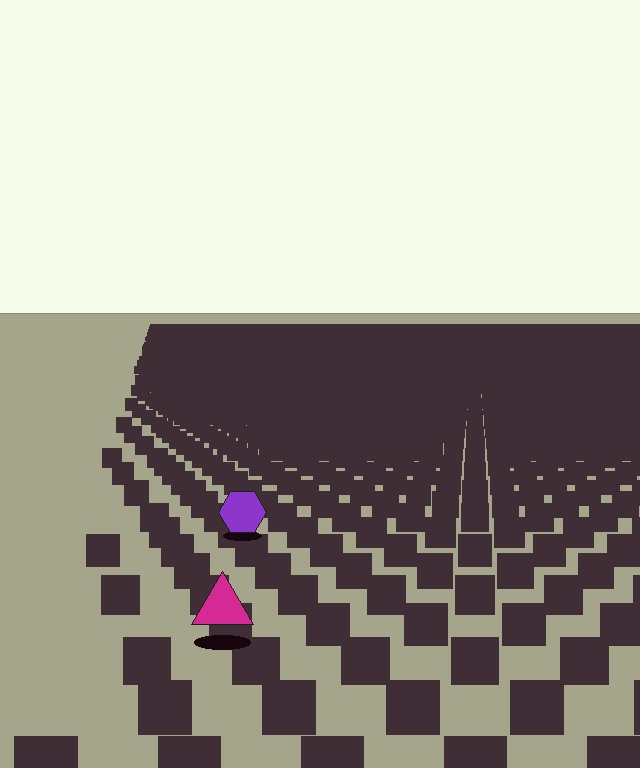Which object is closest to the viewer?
The magenta triangle is closest. The texture marks near it are larger and more spread out.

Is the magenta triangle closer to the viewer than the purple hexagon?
Yes. The magenta triangle is closer — you can tell from the texture gradient: the ground texture is coarser near it.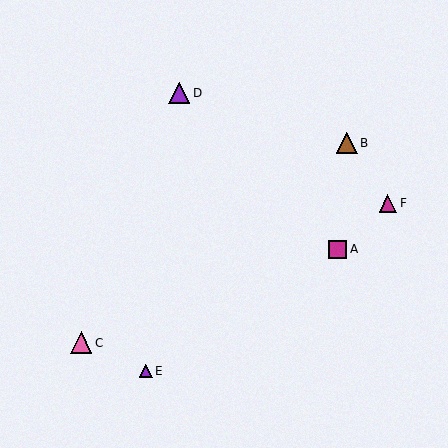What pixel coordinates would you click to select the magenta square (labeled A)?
Click at (338, 249) to select the magenta square A.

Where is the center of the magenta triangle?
The center of the magenta triangle is at (388, 203).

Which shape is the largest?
The pink triangle (labeled C) is the largest.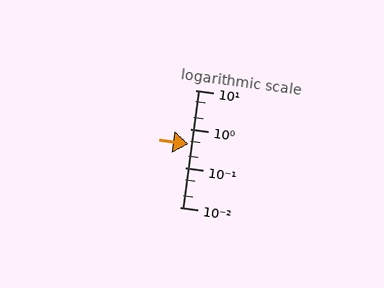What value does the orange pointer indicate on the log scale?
The pointer indicates approximately 0.4.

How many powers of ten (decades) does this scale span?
The scale spans 3 decades, from 0.01 to 10.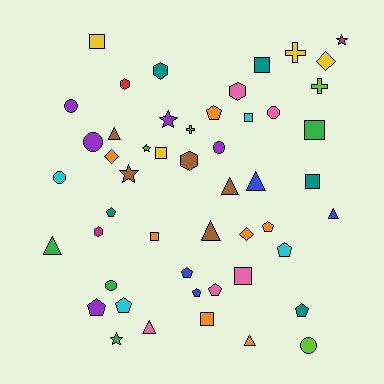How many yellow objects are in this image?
There are 4 yellow objects.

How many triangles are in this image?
There are 8 triangles.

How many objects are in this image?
There are 50 objects.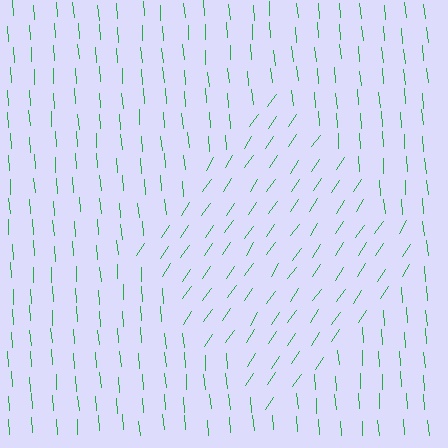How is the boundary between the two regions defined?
The boundary is defined purely by a change in line orientation (approximately 38 degrees difference). All lines are the same color and thickness.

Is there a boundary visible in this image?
Yes, there is a texture boundary formed by a change in line orientation.